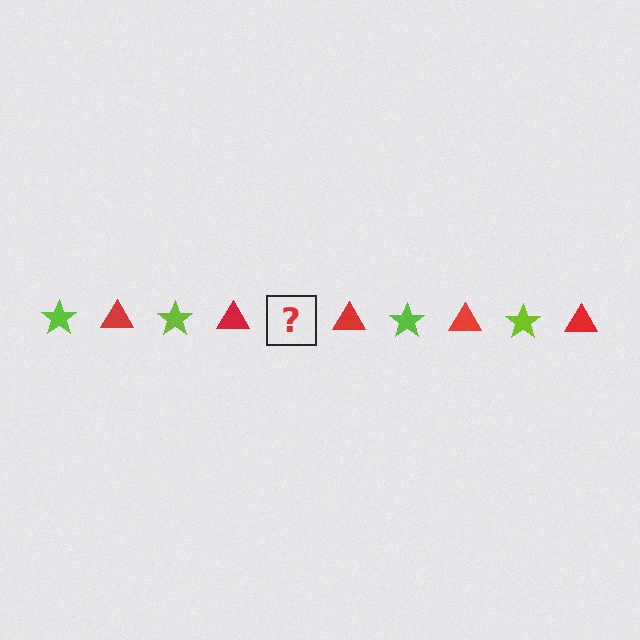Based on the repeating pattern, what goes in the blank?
The blank should be a lime star.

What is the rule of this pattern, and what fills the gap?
The rule is that the pattern alternates between lime star and red triangle. The gap should be filled with a lime star.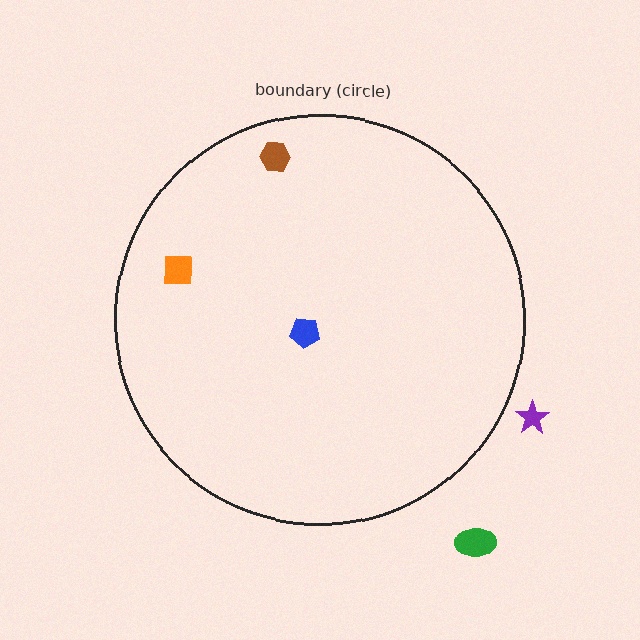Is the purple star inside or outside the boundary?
Outside.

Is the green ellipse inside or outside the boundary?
Outside.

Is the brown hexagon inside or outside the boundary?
Inside.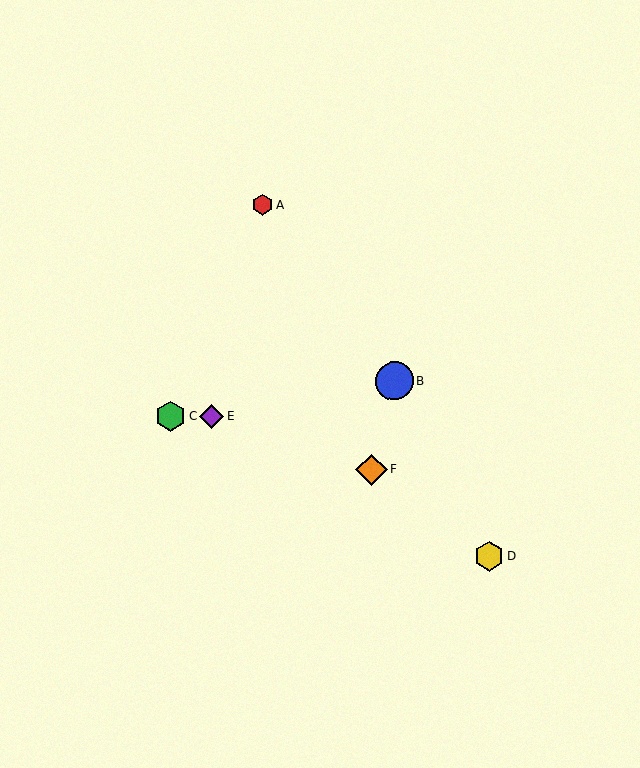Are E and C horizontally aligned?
Yes, both are at y≈416.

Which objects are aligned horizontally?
Objects C, E are aligned horizontally.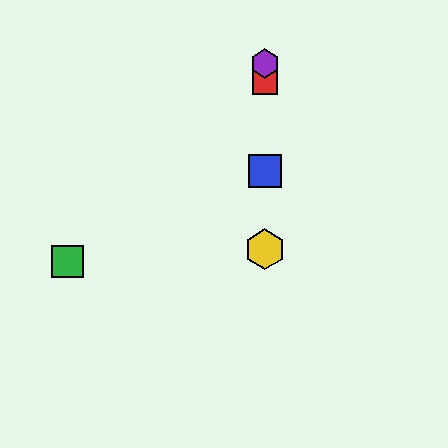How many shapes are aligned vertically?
4 shapes (the red square, the blue square, the yellow hexagon, the purple hexagon) are aligned vertically.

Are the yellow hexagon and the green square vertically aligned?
No, the yellow hexagon is at x≈265 and the green square is at x≈67.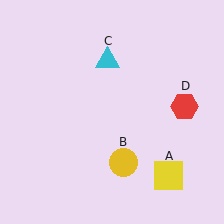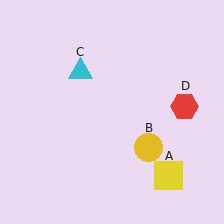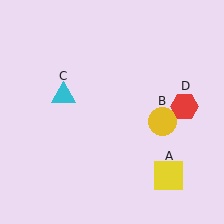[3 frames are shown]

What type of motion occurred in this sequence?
The yellow circle (object B), cyan triangle (object C) rotated counterclockwise around the center of the scene.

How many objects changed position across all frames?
2 objects changed position: yellow circle (object B), cyan triangle (object C).